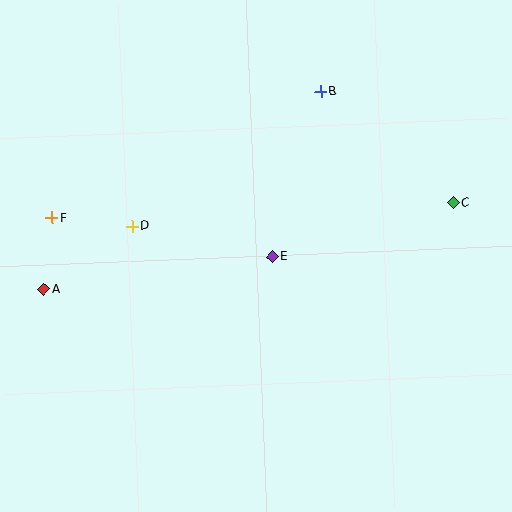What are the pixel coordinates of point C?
Point C is at (453, 203).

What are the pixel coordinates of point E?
Point E is at (272, 256).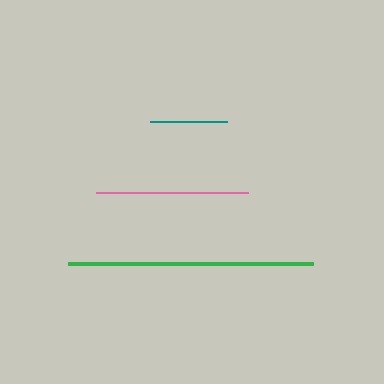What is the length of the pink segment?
The pink segment is approximately 152 pixels long.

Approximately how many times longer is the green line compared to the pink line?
The green line is approximately 1.6 times the length of the pink line.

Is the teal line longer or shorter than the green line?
The green line is longer than the teal line.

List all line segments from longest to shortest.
From longest to shortest: green, pink, teal.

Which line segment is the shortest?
The teal line is the shortest at approximately 77 pixels.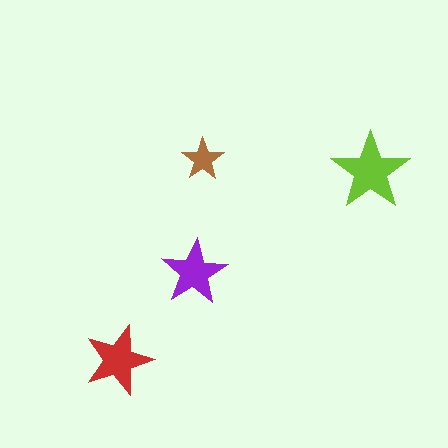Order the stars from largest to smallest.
the lime one, the red one, the purple one, the brown one.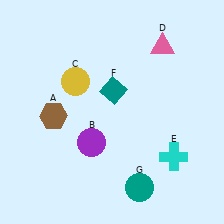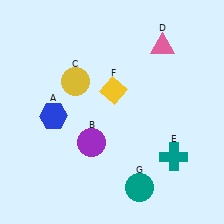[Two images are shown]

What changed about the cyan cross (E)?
In Image 1, E is cyan. In Image 2, it changed to teal.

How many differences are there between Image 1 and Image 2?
There are 3 differences between the two images.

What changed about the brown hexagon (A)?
In Image 1, A is brown. In Image 2, it changed to blue.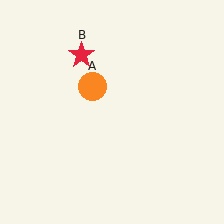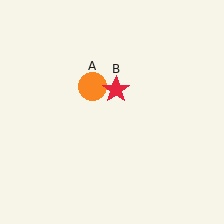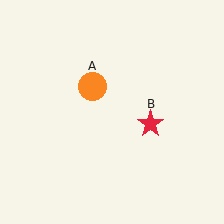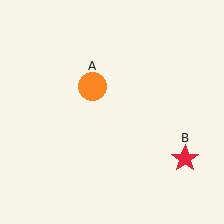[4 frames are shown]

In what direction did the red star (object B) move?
The red star (object B) moved down and to the right.